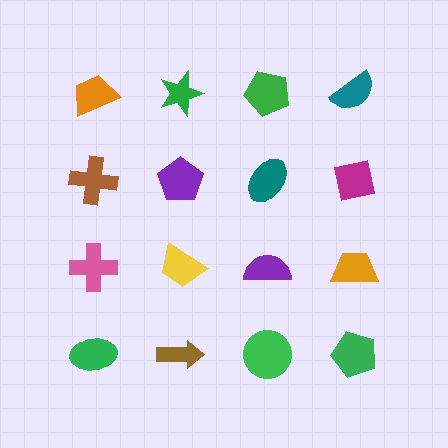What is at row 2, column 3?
A teal ellipse.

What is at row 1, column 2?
A green star.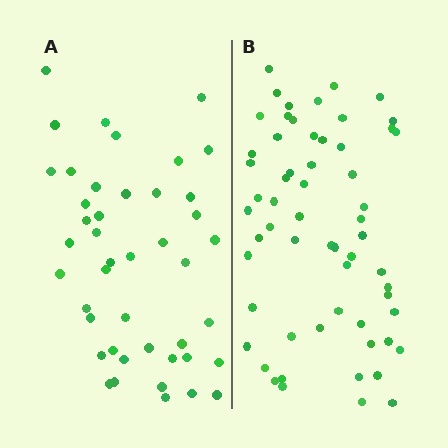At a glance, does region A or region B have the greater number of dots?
Region B (the right region) has more dots.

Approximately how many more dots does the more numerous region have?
Region B has approximately 15 more dots than region A.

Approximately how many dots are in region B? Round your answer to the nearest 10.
About 60 dots.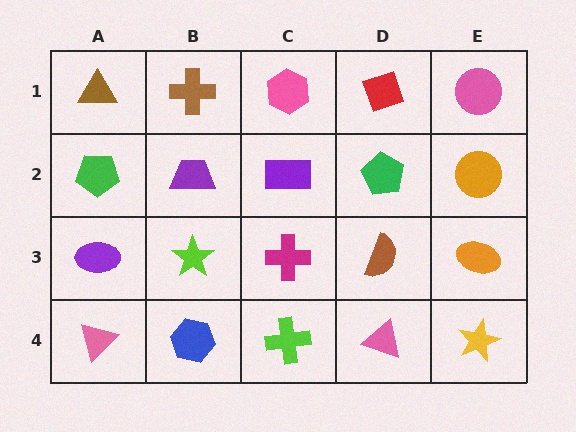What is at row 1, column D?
A red diamond.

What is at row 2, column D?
A green pentagon.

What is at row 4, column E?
A yellow star.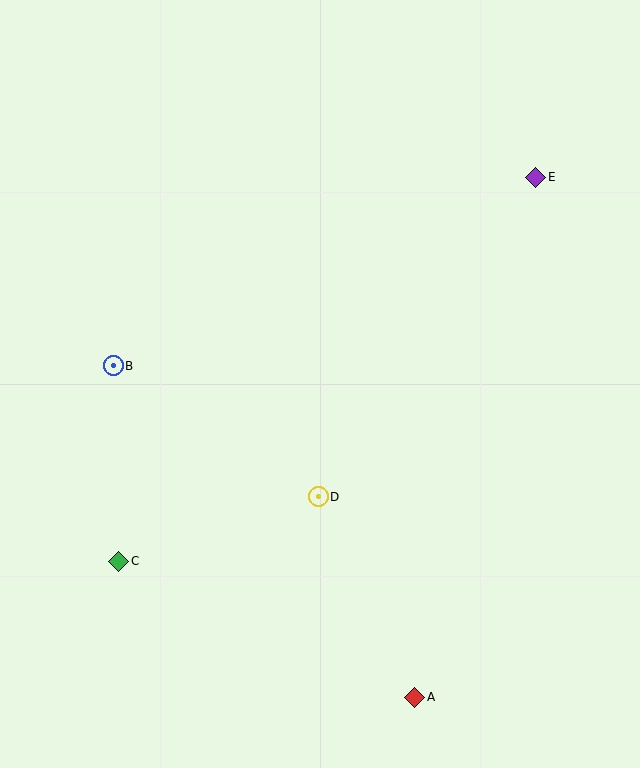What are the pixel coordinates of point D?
Point D is at (318, 497).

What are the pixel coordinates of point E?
Point E is at (536, 177).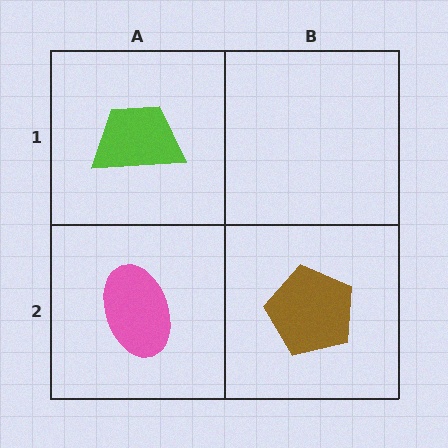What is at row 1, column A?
A lime trapezoid.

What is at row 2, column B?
A brown pentagon.